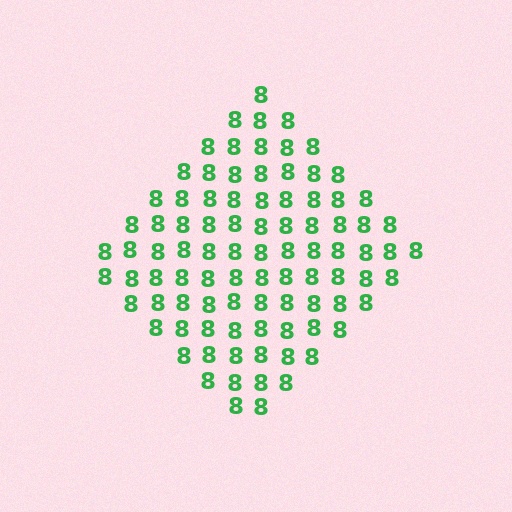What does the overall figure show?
The overall figure shows a diamond.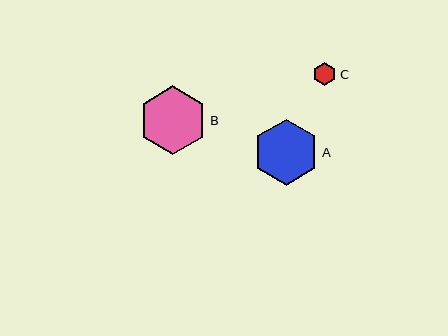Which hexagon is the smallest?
Hexagon C is the smallest with a size of approximately 23 pixels.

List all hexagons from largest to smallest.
From largest to smallest: B, A, C.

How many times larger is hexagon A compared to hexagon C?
Hexagon A is approximately 2.8 times the size of hexagon C.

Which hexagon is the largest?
Hexagon B is the largest with a size of approximately 69 pixels.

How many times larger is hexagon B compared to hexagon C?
Hexagon B is approximately 2.9 times the size of hexagon C.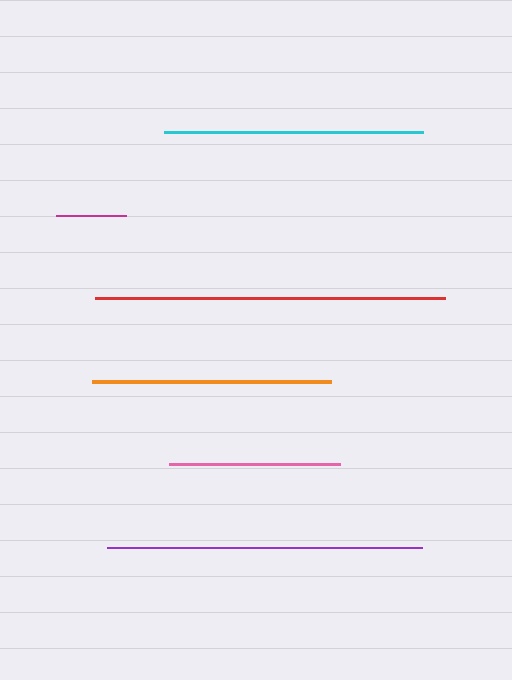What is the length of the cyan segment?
The cyan segment is approximately 259 pixels long.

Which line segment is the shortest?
The magenta line is the shortest at approximately 71 pixels.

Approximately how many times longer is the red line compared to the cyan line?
The red line is approximately 1.3 times the length of the cyan line.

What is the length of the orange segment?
The orange segment is approximately 239 pixels long.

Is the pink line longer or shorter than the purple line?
The purple line is longer than the pink line.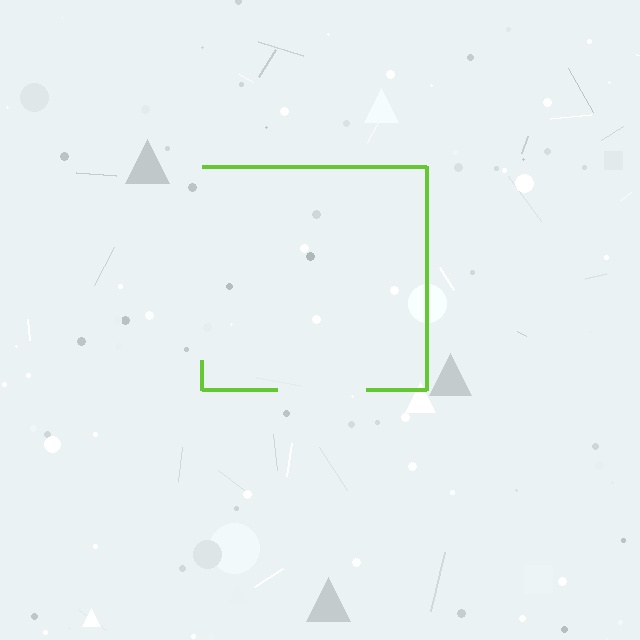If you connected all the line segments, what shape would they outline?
They would outline a square.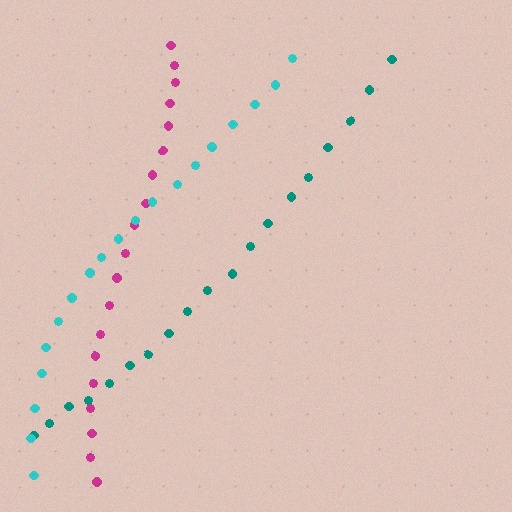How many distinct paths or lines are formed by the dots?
There are 3 distinct paths.